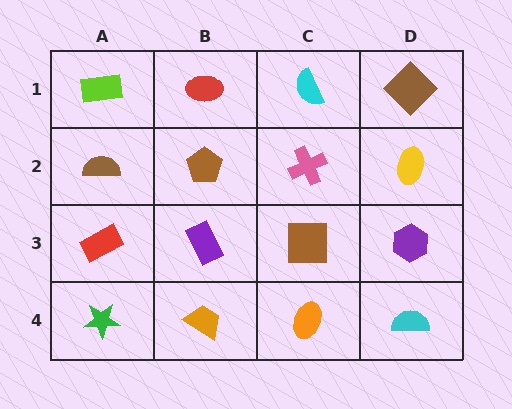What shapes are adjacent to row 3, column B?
A brown pentagon (row 2, column B), an orange trapezoid (row 4, column B), a red rectangle (row 3, column A), a brown square (row 3, column C).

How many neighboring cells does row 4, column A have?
2.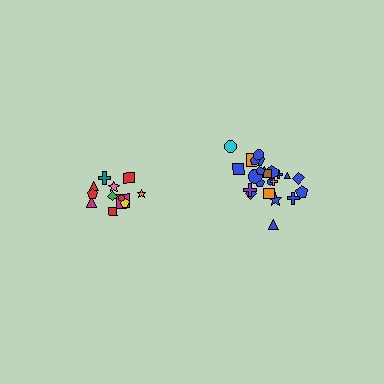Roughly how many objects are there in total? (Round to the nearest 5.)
Roughly 35 objects in total.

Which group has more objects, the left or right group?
The right group.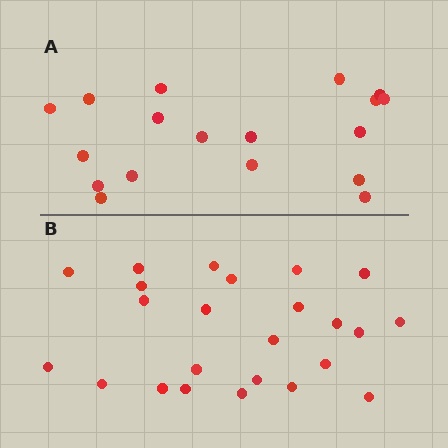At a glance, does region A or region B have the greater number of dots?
Region B (the bottom region) has more dots.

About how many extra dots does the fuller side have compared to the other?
Region B has about 6 more dots than region A.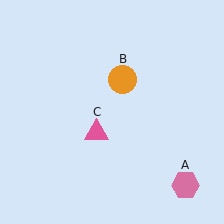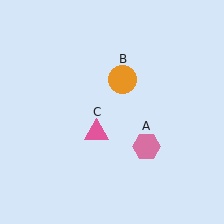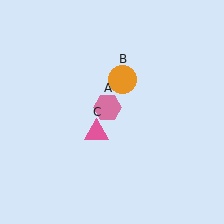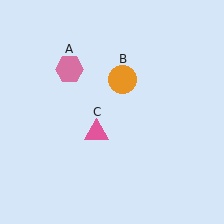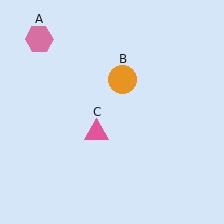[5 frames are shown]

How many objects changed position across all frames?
1 object changed position: pink hexagon (object A).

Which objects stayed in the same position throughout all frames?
Orange circle (object B) and pink triangle (object C) remained stationary.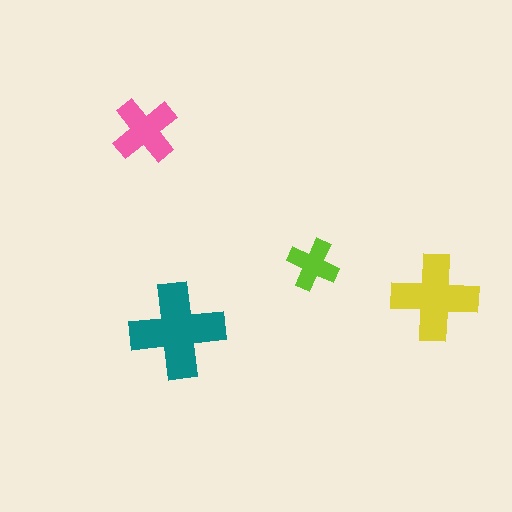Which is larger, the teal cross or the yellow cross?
The teal one.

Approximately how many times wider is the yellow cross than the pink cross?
About 1.5 times wider.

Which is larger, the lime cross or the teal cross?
The teal one.